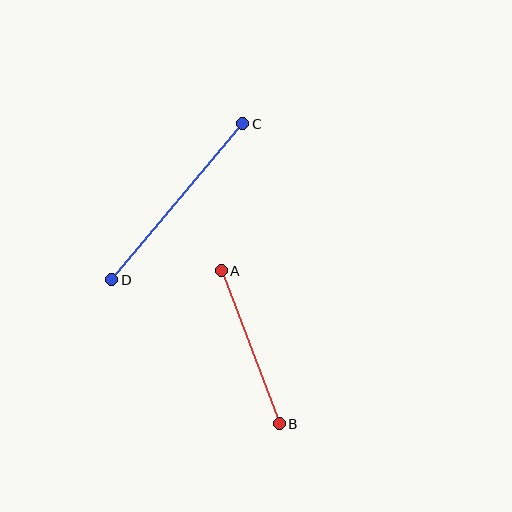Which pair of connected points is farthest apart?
Points C and D are farthest apart.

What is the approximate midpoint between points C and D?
The midpoint is at approximately (177, 202) pixels.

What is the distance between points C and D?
The distance is approximately 204 pixels.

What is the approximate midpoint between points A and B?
The midpoint is at approximately (250, 347) pixels.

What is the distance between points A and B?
The distance is approximately 164 pixels.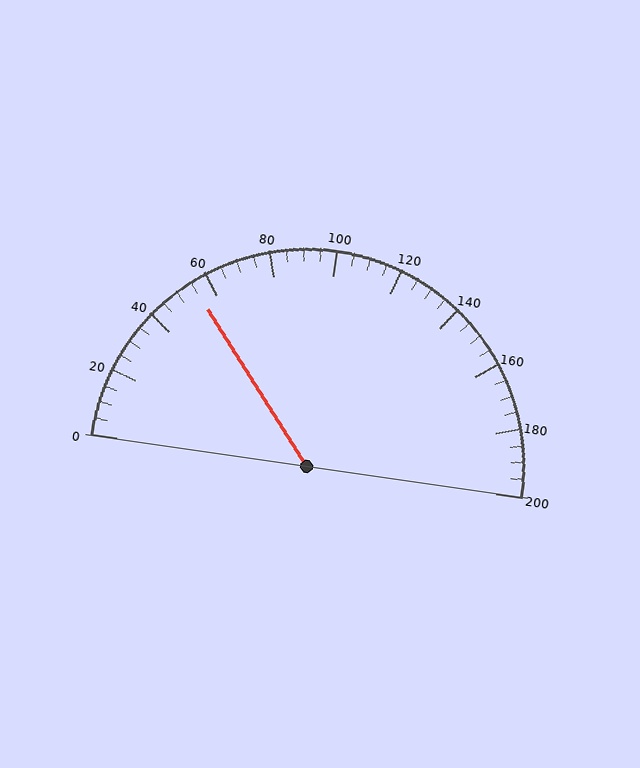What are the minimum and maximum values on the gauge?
The gauge ranges from 0 to 200.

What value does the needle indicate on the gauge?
The needle indicates approximately 55.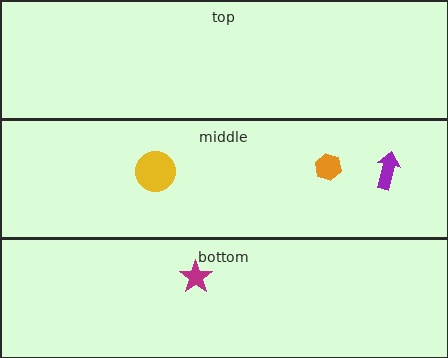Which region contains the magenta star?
The bottom region.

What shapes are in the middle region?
The yellow circle, the orange hexagon, the purple arrow.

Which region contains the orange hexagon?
The middle region.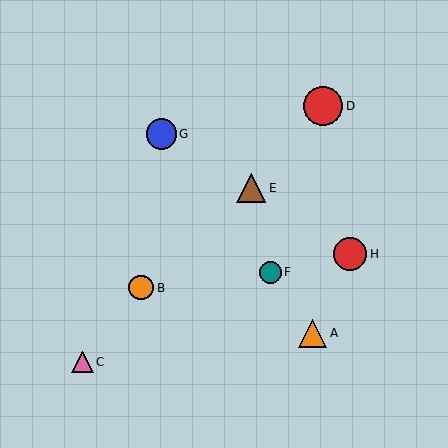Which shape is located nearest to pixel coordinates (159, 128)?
The blue circle (labeled G) at (161, 134) is nearest to that location.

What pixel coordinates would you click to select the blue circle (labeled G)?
Click at (161, 134) to select the blue circle G.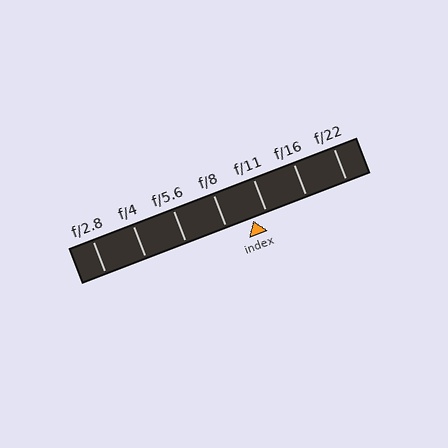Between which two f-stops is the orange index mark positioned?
The index mark is between f/8 and f/11.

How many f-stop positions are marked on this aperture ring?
There are 7 f-stop positions marked.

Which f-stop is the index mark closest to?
The index mark is closest to f/11.